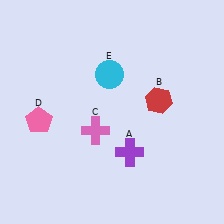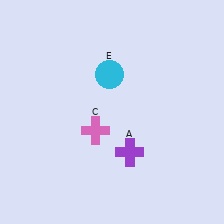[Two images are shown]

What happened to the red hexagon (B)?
The red hexagon (B) was removed in Image 2. It was in the top-right area of Image 1.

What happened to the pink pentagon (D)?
The pink pentagon (D) was removed in Image 2. It was in the bottom-left area of Image 1.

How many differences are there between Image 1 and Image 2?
There are 2 differences between the two images.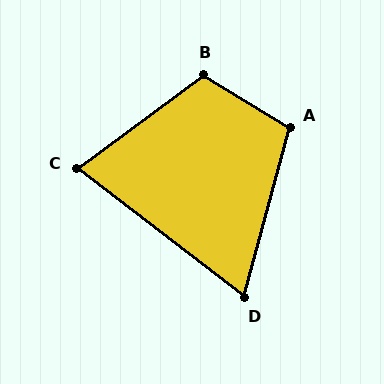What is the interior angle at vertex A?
Approximately 106 degrees (obtuse).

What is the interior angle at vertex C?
Approximately 74 degrees (acute).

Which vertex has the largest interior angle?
B, at approximately 112 degrees.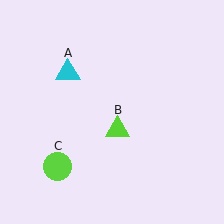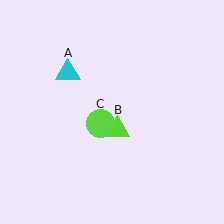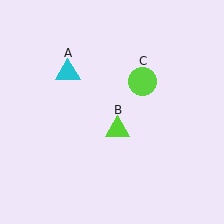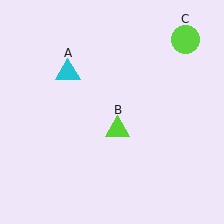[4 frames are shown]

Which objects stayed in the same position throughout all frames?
Cyan triangle (object A) and lime triangle (object B) remained stationary.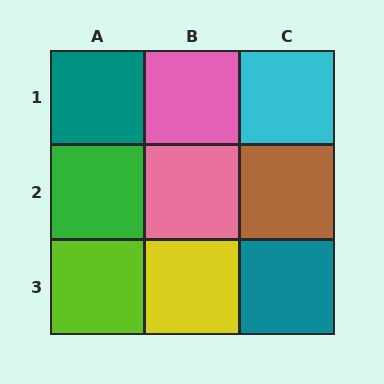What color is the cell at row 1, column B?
Pink.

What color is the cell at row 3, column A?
Lime.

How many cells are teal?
2 cells are teal.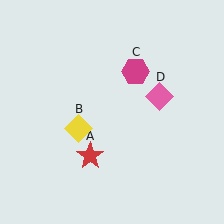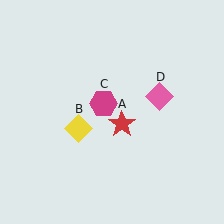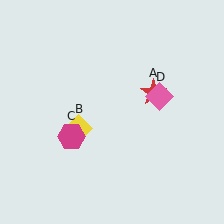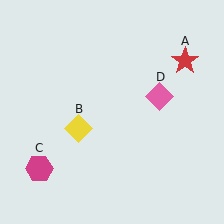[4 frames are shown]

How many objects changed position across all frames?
2 objects changed position: red star (object A), magenta hexagon (object C).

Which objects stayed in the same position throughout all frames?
Yellow diamond (object B) and pink diamond (object D) remained stationary.